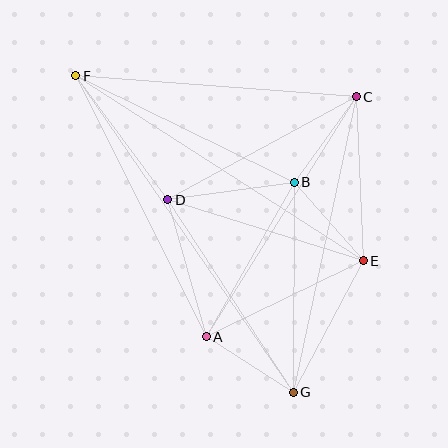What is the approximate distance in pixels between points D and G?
The distance between D and G is approximately 230 pixels.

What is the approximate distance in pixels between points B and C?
The distance between B and C is approximately 106 pixels.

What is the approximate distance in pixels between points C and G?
The distance between C and G is approximately 302 pixels.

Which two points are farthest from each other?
Points F and G are farthest from each other.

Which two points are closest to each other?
Points A and G are closest to each other.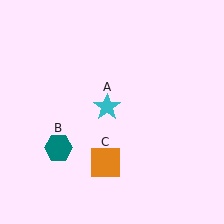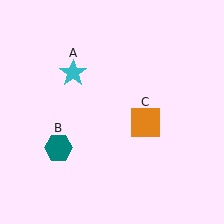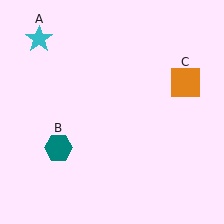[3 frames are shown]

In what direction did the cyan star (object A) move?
The cyan star (object A) moved up and to the left.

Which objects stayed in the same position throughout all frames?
Teal hexagon (object B) remained stationary.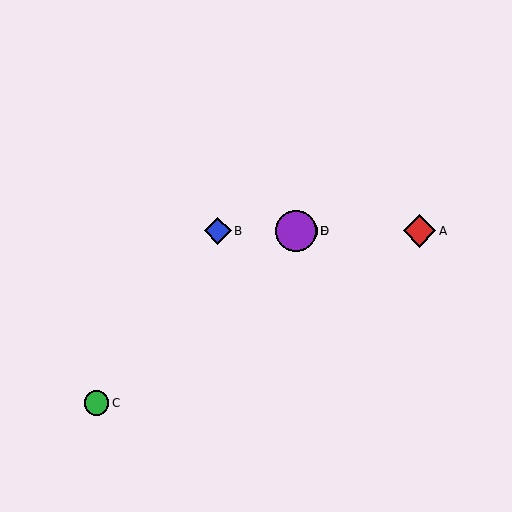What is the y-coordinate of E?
Object E is at y≈231.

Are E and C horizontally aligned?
No, E is at y≈231 and C is at y≈403.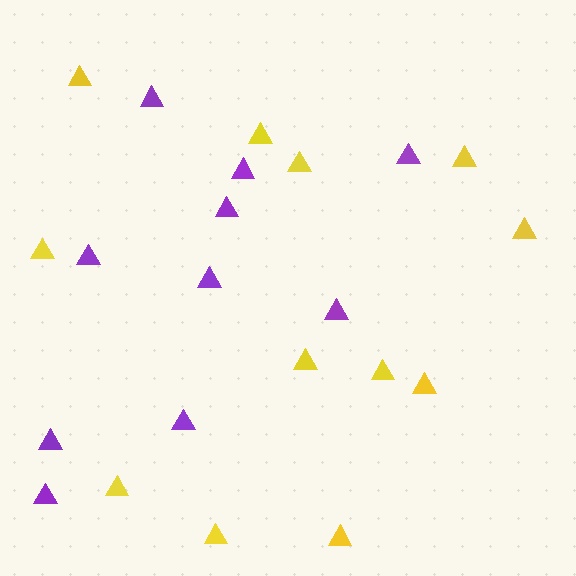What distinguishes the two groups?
There are 2 groups: one group of yellow triangles (12) and one group of purple triangles (10).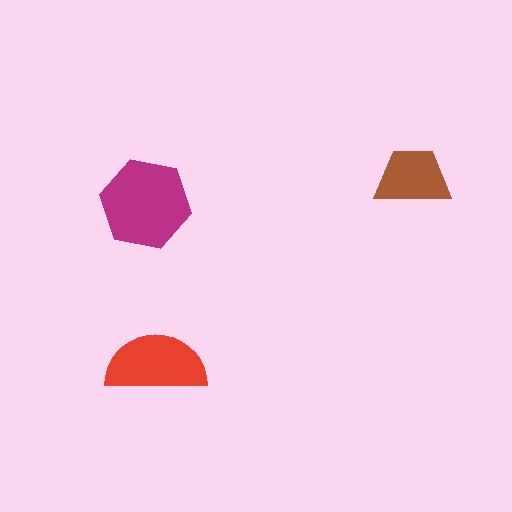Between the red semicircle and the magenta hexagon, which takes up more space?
The magenta hexagon.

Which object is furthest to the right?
The brown trapezoid is rightmost.